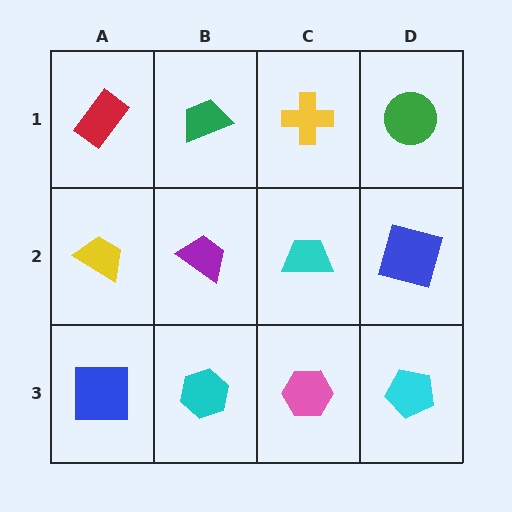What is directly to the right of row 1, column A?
A green trapezoid.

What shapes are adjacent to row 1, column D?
A blue square (row 2, column D), a yellow cross (row 1, column C).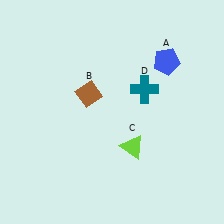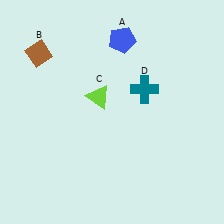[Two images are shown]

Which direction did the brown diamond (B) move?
The brown diamond (B) moved left.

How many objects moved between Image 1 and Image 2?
3 objects moved between the two images.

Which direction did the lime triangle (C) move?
The lime triangle (C) moved up.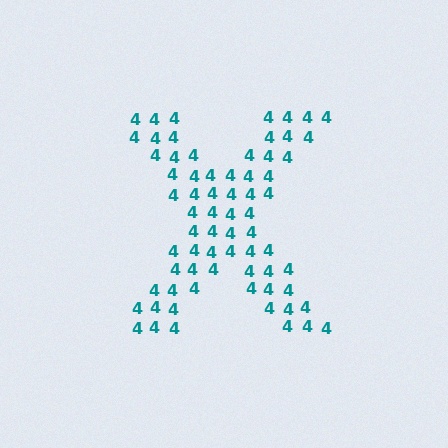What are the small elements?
The small elements are digit 4's.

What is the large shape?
The large shape is the letter X.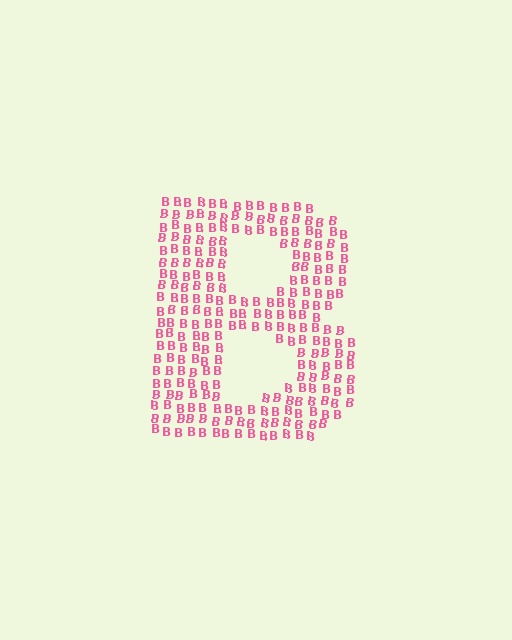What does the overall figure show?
The overall figure shows the letter B.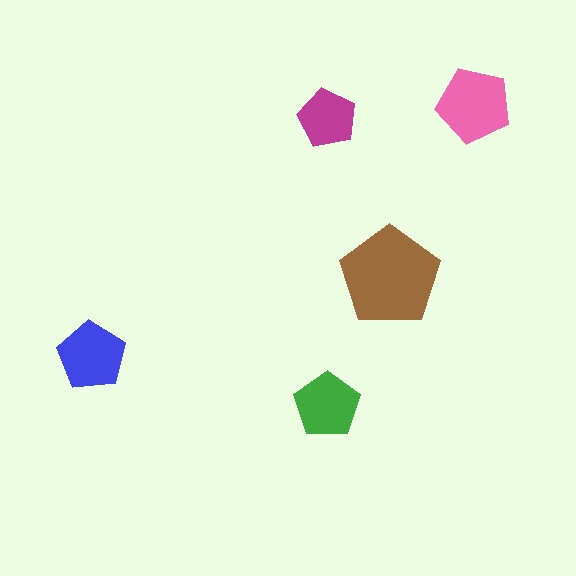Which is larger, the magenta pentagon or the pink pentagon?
The pink one.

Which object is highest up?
The pink pentagon is topmost.